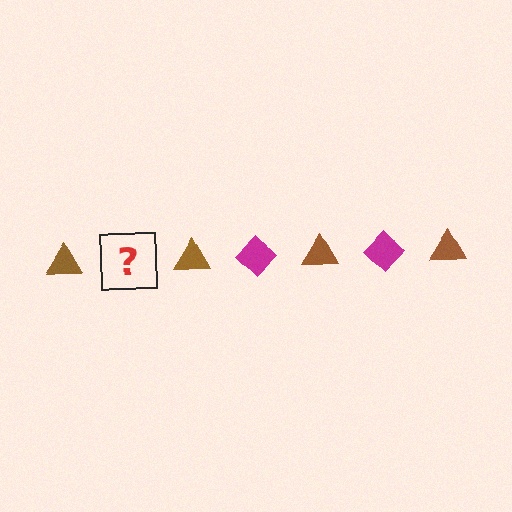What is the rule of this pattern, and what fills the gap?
The rule is that the pattern alternates between brown triangle and magenta diamond. The gap should be filled with a magenta diamond.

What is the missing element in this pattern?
The missing element is a magenta diamond.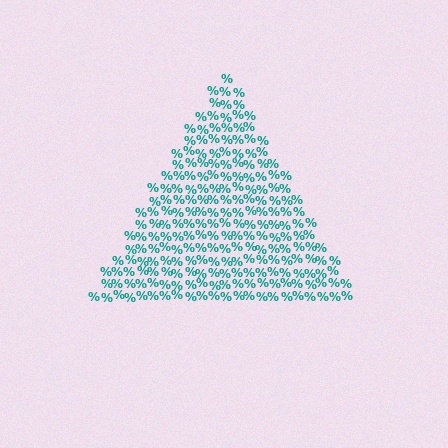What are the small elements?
The small elements are percent signs.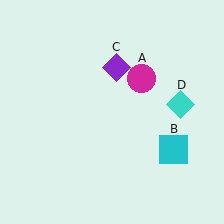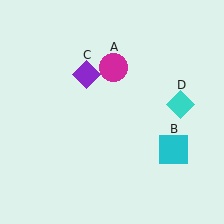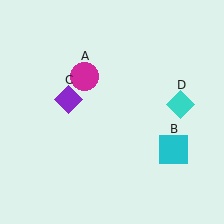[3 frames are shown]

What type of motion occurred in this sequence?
The magenta circle (object A), purple diamond (object C) rotated counterclockwise around the center of the scene.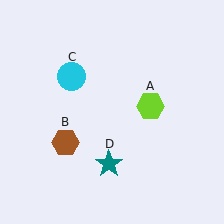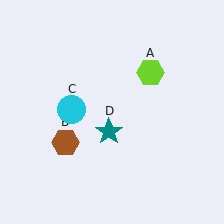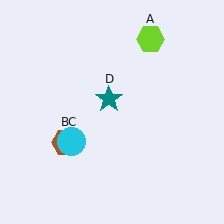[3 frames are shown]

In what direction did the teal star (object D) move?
The teal star (object D) moved up.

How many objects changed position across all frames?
3 objects changed position: lime hexagon (object A), cyan circle (object C), teal star (object D).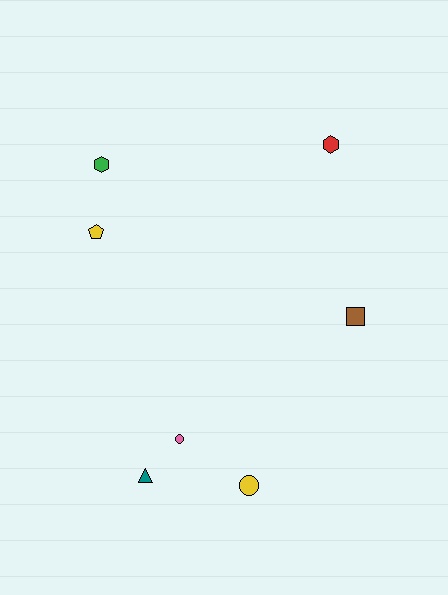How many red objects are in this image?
There is 1 red object.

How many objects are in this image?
There are 7 objects.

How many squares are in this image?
There is 1 square.